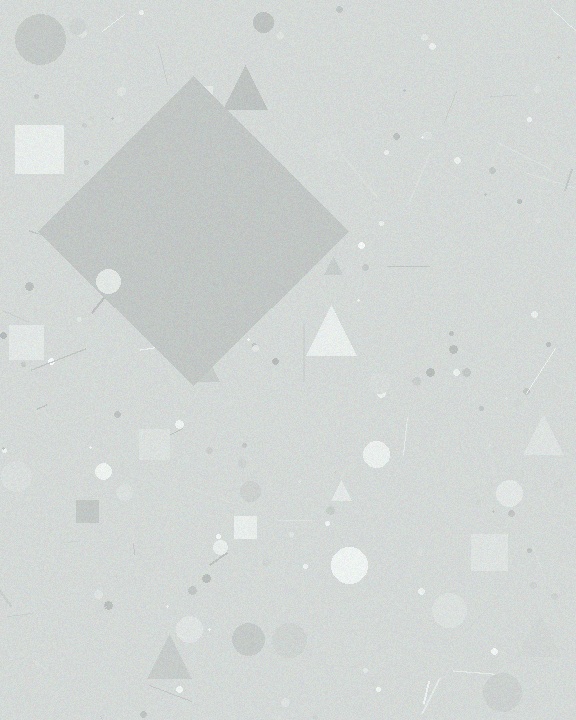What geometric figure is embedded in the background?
A diamond is embedded in the background.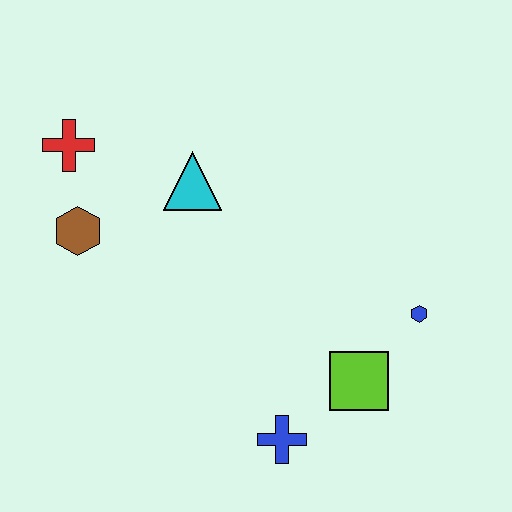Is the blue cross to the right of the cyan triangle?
Yes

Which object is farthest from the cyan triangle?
The blue cross is farthest from the cyan triangle.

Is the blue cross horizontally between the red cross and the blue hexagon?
Yes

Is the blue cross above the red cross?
No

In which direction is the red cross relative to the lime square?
The red cross is to the left of the lime square.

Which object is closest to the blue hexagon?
The lime square is closest to the blue hexagon.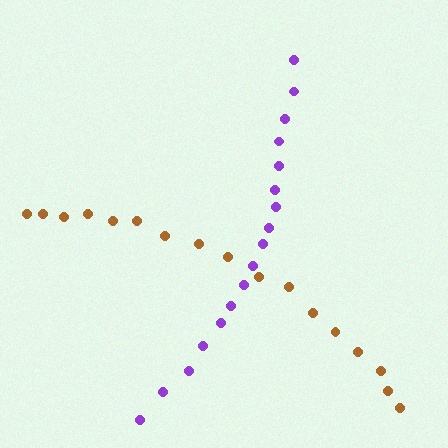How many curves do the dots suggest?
There are 2 distinct paths.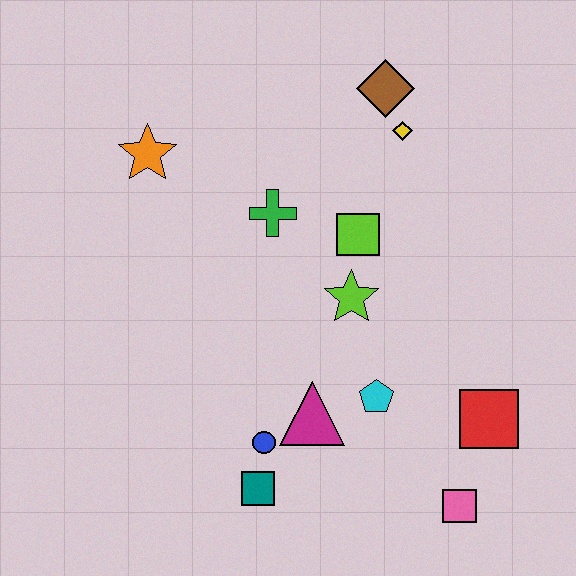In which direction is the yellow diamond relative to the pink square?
The yellow diamond is above the pink square.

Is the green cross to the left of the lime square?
Yes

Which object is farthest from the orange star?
The pink square is farthest from the orange star.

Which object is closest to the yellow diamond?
The brown diamond is closest to the yellow diamond.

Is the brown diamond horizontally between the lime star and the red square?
Yes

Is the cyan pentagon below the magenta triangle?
No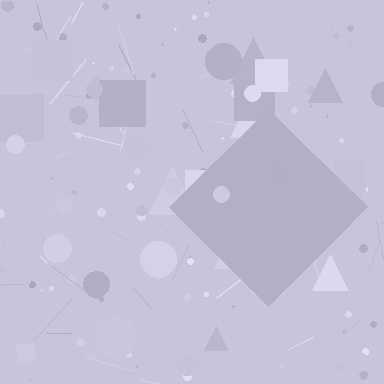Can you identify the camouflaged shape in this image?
The camouflaged shape is a diamond.